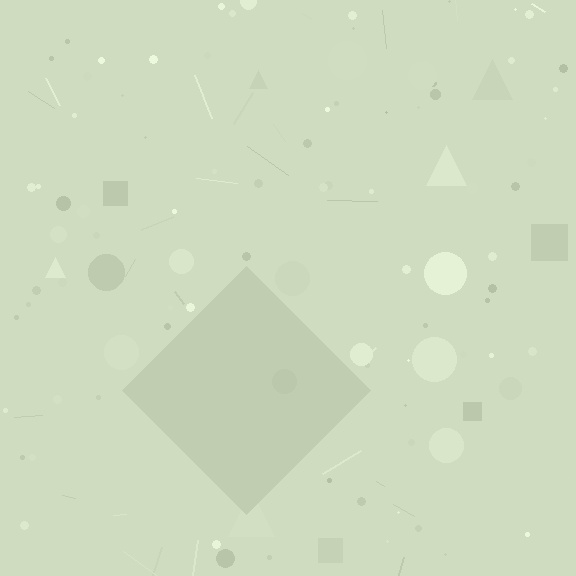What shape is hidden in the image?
A diamond is hidden in the image.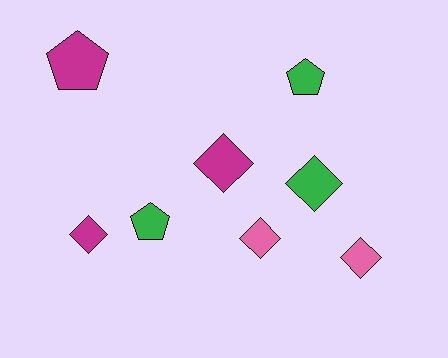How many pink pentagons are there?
There are no pink pentagons.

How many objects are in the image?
There are 8 objects.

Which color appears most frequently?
Magenta, with 3 objects.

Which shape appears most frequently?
Diamond, with 5 objects.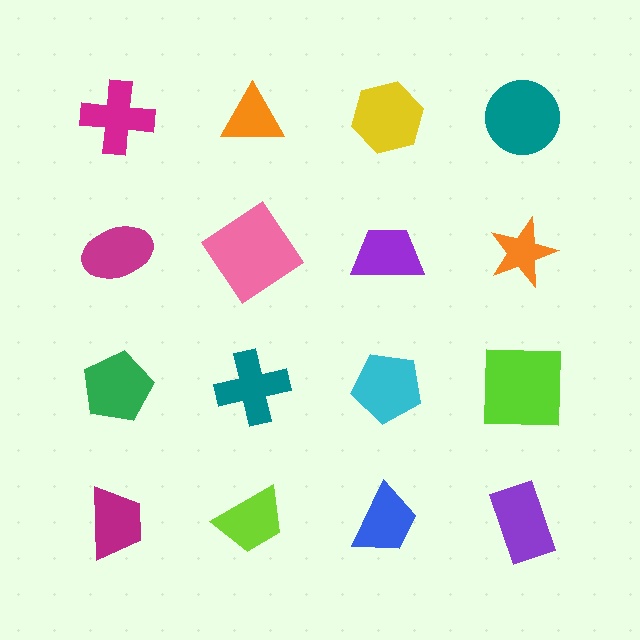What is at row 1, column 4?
A teal circle.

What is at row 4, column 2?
A lime trapezoid.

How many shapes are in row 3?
4 shapes.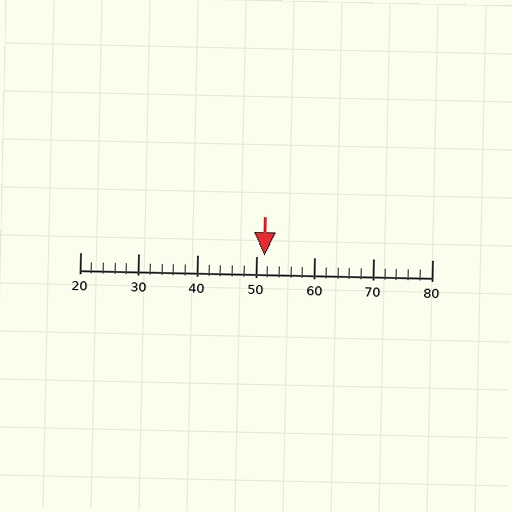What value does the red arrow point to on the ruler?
The red arrow points to approximately 52.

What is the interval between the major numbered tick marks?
The major tick marks are spaced 10 units apart.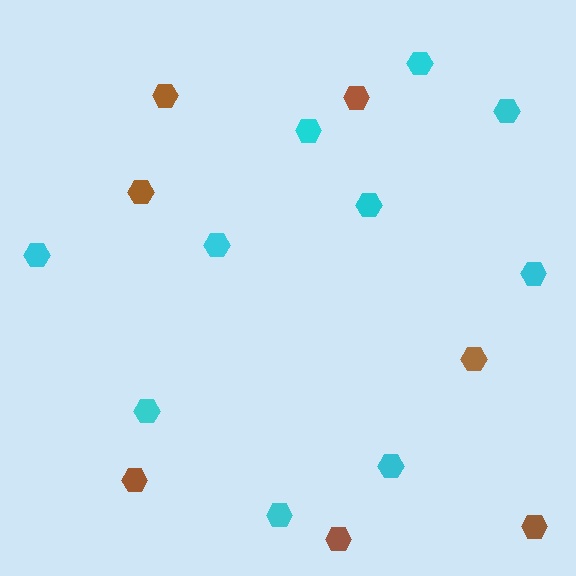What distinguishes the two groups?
There are 2 groups: one group of brown hexagons (7) and one group of cyan hexagons (10).